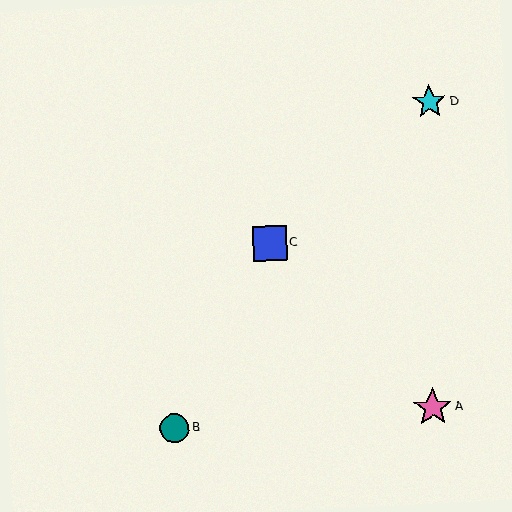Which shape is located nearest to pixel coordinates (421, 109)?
The cyan star (labeled D) at (429, 102) is nearest to that location.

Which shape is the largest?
The pink star (labeled A) is the largest.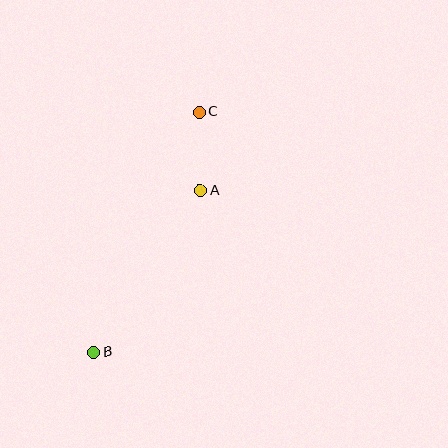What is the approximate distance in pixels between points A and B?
The distance between A and B is approximately 194 pixels.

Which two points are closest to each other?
Points A and C are closest to each other.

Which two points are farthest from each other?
Points B and C are farthest from each other.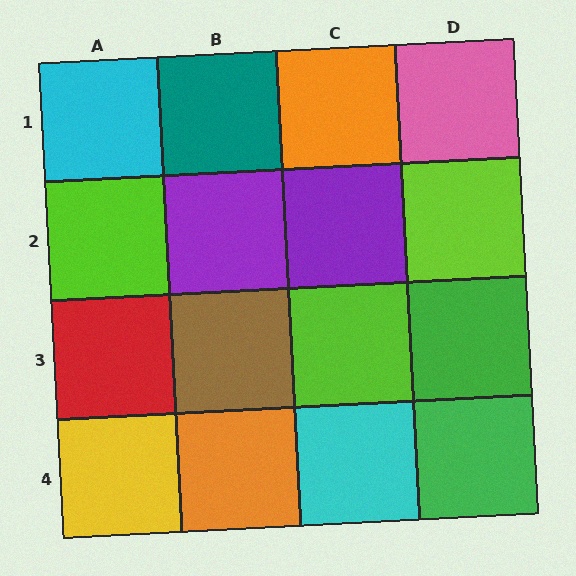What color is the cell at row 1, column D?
Pink.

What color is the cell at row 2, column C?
Purple.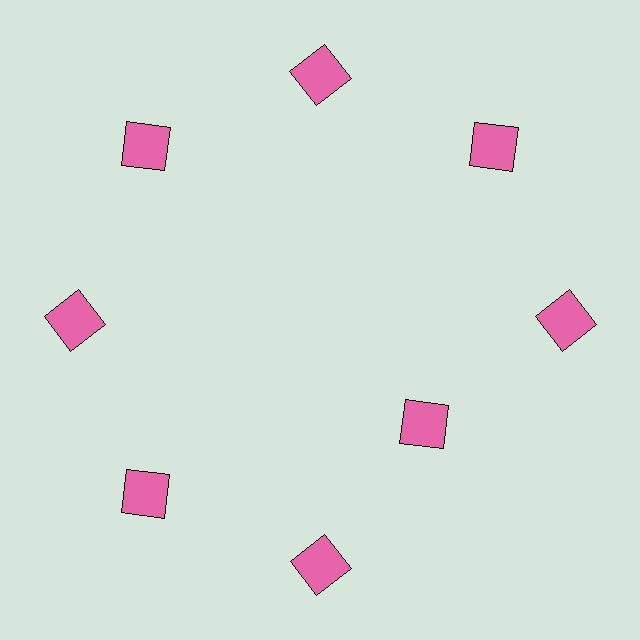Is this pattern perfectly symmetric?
No. The 8 pink squares are arranged in a ring, but one element near the 4 o'clock position is pulled inward toward the center, breaking the 8-fold rotational symmetry.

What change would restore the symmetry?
The symmetry would be restored by moving it outward, back onto the ring so that all 8 squares sit at equal angles and equal distance from the center.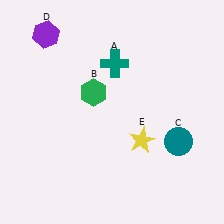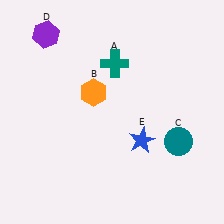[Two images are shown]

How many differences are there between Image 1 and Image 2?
There are 2 differences between the two images.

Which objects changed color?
B changed from green to orange. E changed from yellow to blue.